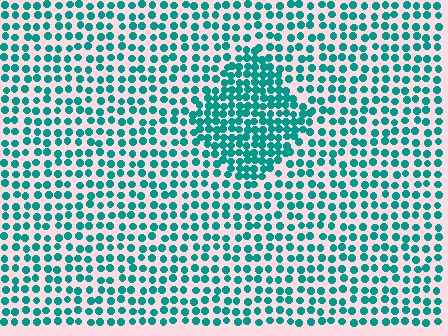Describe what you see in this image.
The image contains small teal elements arranged at two different densities. A diamond-shaped region is visible where the elements are more densely packed than the surrounding area.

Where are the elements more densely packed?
The elements are more densely packed inside the diamond boundary.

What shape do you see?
I see a diamond.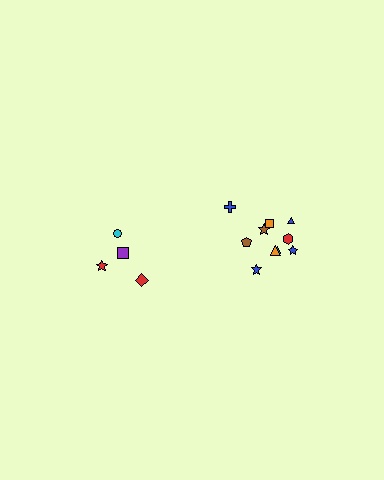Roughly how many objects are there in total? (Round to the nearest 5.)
Roughly 15 objects in total.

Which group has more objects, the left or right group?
The right group.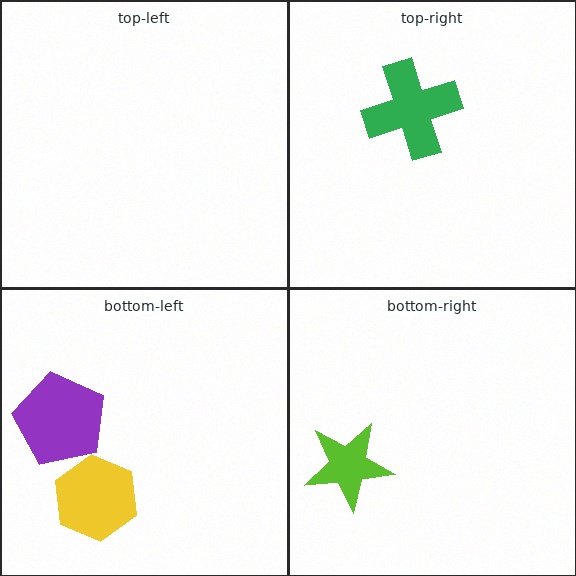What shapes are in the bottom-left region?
The purple pentagon, the yellow hexagon.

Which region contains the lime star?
The bottom-right region.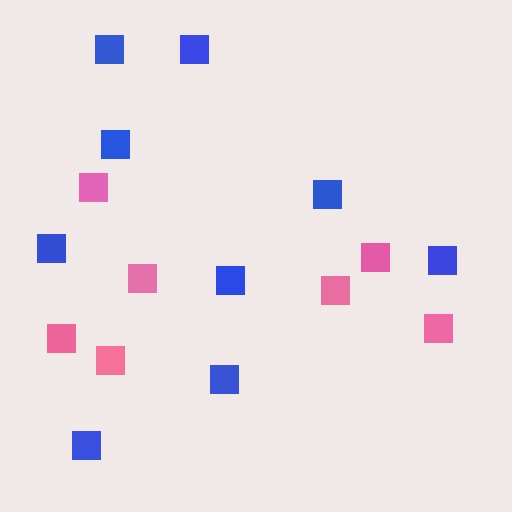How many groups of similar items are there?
There are 2 groups: one group of blue squares (9) and one group of pink squares (7).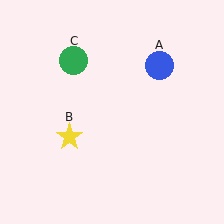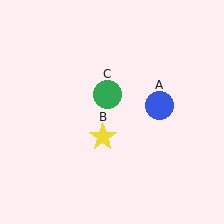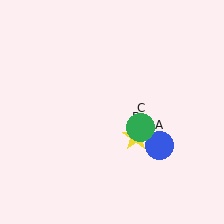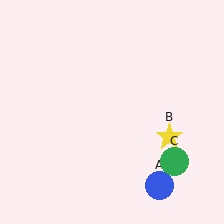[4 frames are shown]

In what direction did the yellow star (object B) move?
The yellow star (object B) moved right.